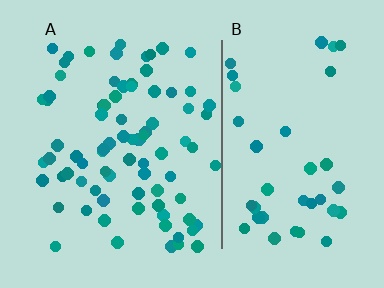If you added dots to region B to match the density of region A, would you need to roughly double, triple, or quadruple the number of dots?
Approximately double.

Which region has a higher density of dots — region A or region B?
A (the left).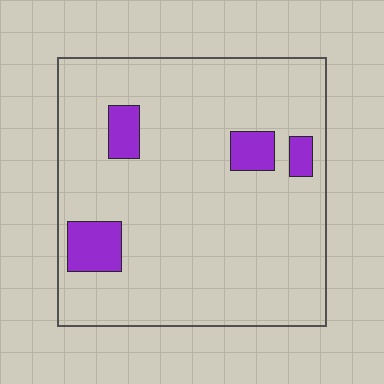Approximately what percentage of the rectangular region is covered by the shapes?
Approximately 10%.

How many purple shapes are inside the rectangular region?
4.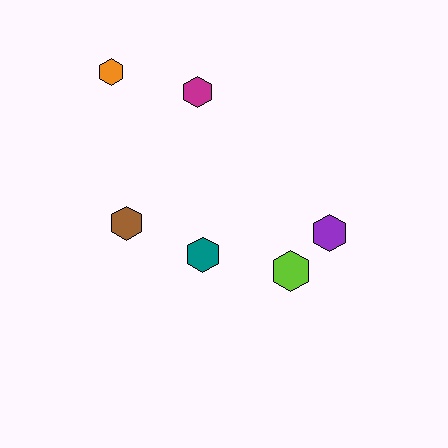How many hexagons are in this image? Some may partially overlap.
There are 6 hexagons.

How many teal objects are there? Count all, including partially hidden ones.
There is 1 teal object.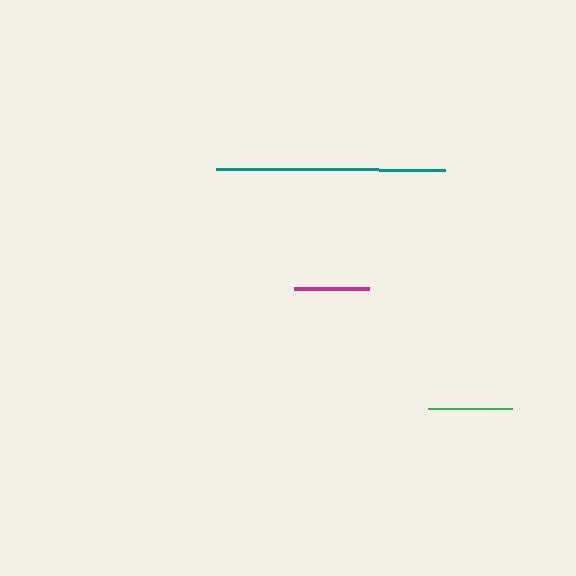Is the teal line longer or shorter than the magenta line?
The teal line is longer than the magenta line.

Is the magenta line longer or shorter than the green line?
The green line is longer than the magenta line.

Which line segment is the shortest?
The magenta line is the shortest at approximately 76 pixels.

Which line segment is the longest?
The teal line is the longest at approximately 228 pixels.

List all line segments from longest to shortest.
From longest to shortest: teal, green, magenta.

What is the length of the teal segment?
The teal segment is approximately 228 pixels long.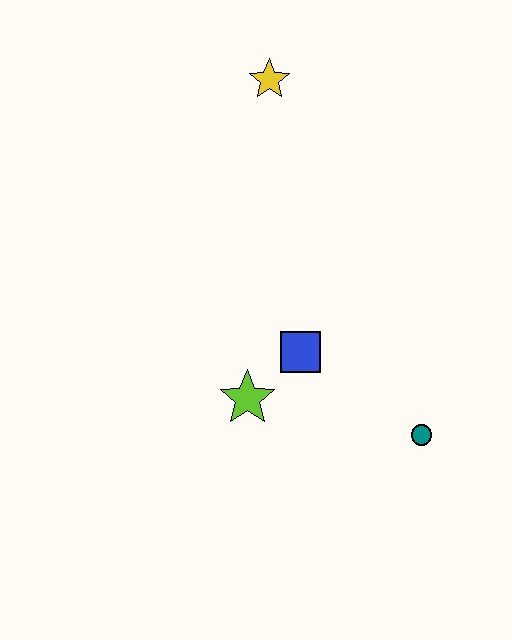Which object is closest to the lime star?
The blue square is closest to the lime star.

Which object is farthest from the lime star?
The yellow star is farthest from the lime star.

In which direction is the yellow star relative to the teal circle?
The yellow star is above the teal circle.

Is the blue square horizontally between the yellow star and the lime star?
No